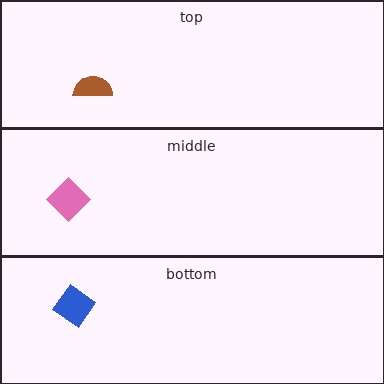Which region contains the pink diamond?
The middle region.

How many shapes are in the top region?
1.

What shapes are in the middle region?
The pink diamond.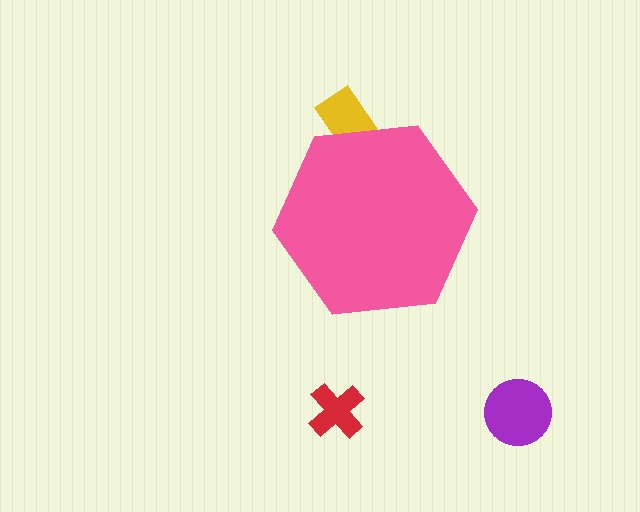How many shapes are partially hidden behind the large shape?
1 shape is partially hidden.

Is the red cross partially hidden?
No, the red cross is fully visible.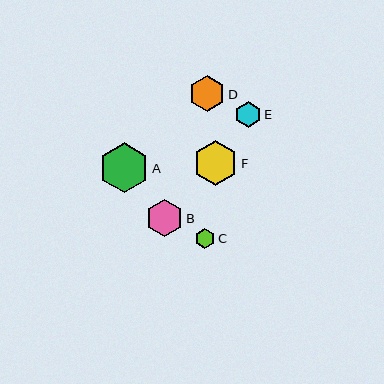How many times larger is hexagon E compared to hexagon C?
Hexagon E is approximately 1.3 times the size of hexagon C.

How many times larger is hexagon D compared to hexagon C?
Hexagon D is approximately 1.8 times the size of hexagon C.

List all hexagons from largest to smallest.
From largest to smallest: A, F, B, D, E, C.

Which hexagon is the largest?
Hexagon A is the largest with a size of approximately 50 pixels.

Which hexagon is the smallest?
Hexagon C is the smallest with a size of approximately 20 pixels.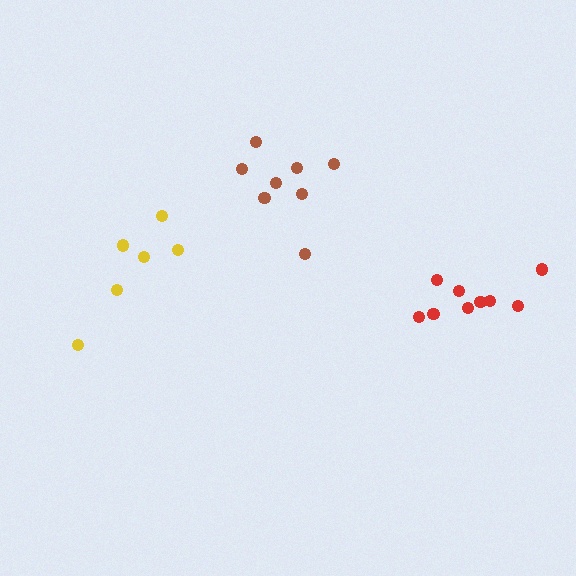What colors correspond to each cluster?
The clusters are colored: brown, yellow, red.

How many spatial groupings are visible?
There are 3 spatial groupings.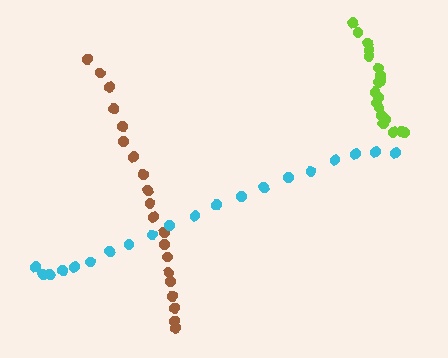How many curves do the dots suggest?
There are 3 distinct paths.